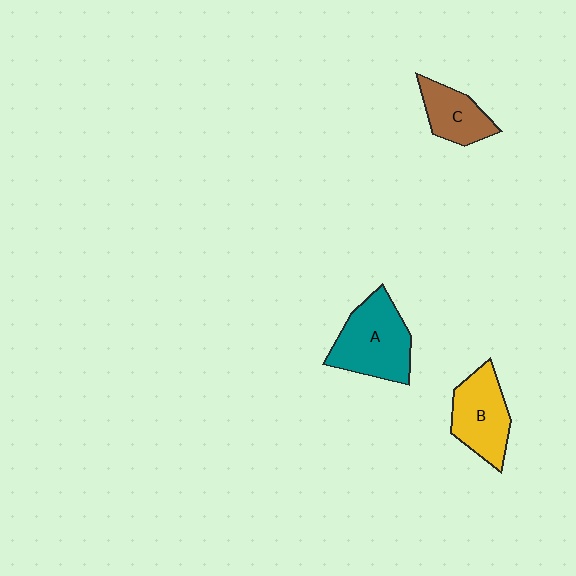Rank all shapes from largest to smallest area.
From largest to smallest: A (teal), B (yellow), C (brown).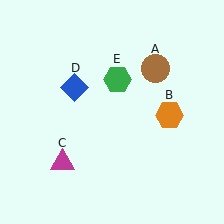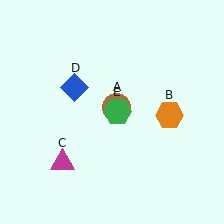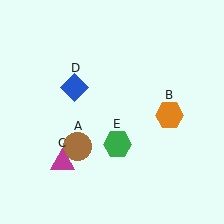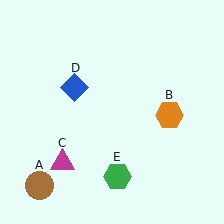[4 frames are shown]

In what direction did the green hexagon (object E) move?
The green hexagon (object E) moved down.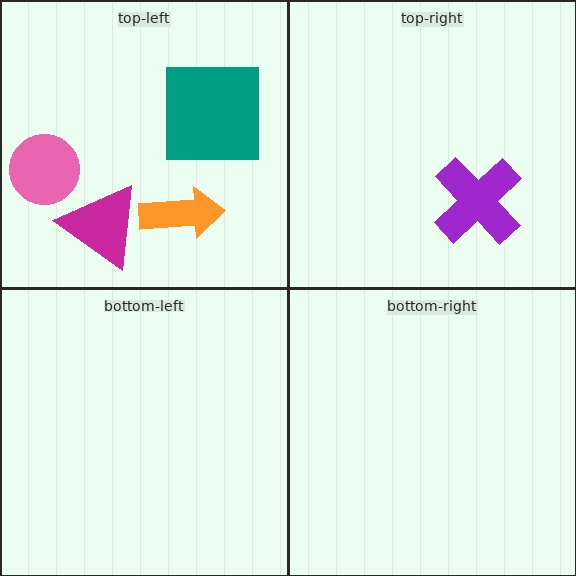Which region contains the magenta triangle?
The top-left region.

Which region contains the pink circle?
The top-left region.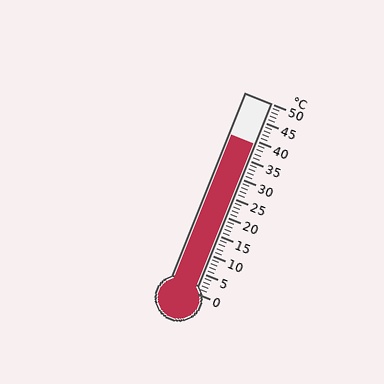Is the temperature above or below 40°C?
The temperature is below 40°C.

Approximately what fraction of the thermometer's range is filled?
The thermometer is filled to approximately 80% of its range.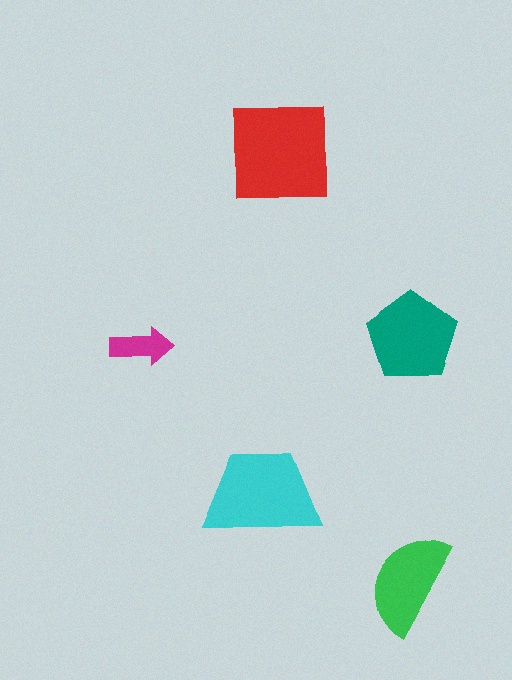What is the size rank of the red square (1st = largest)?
1st.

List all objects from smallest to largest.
The magenta arrow, the green semicircle, the teal pentagon, the cyan trapezoid, the red square.